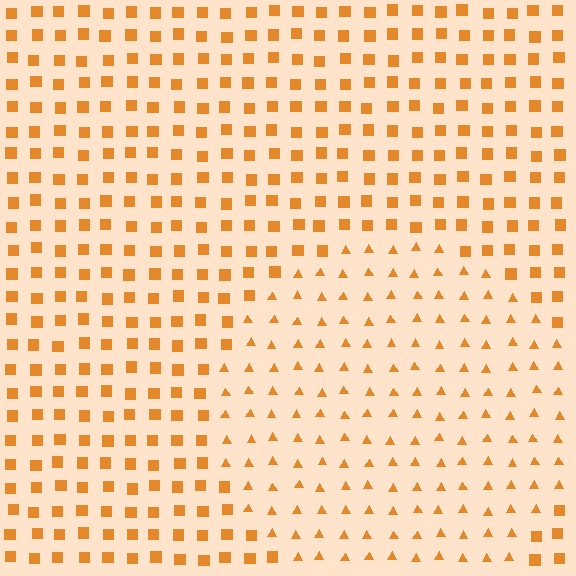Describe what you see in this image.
The image is filled with small orange elements arranged in a uniform grid. A circle-shaped region contains triangles, while the surrounding area contains squares. The boundary is defined purely by the change in element shape.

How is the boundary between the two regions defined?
The boundary is defined by a change in element shape: triangles inside vs. squares outside. All elements share the same color and spacing.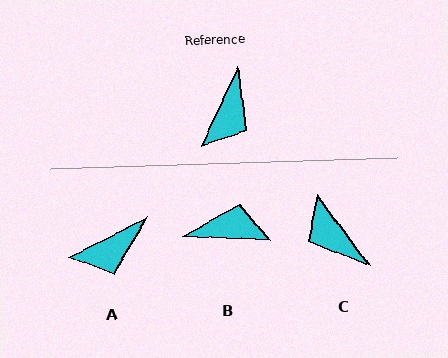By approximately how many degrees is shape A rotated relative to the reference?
Approximately 39 degrees clockwise.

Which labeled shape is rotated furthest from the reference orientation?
C, about 119 degrees away.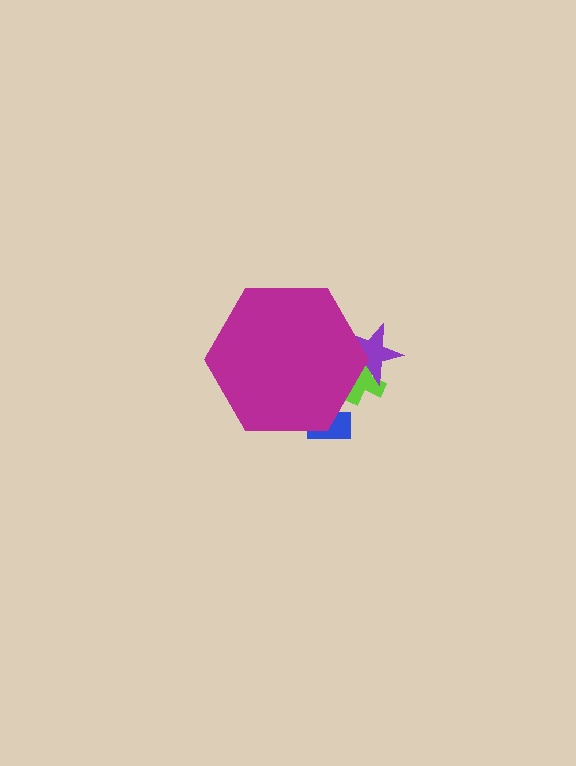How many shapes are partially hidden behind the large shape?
3 shapes are partially hidden.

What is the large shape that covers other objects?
A magenta hexagon.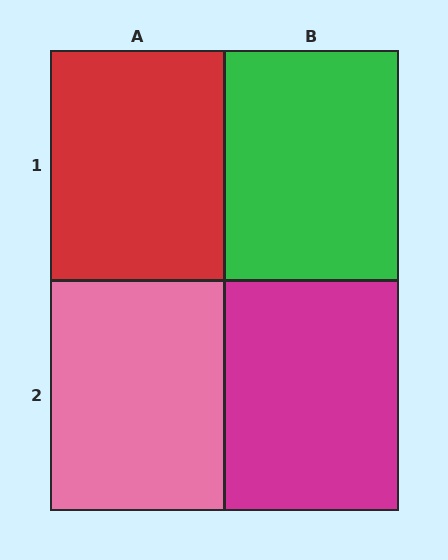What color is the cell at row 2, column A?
Pink.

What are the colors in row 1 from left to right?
Red, green.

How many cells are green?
1 cell is green.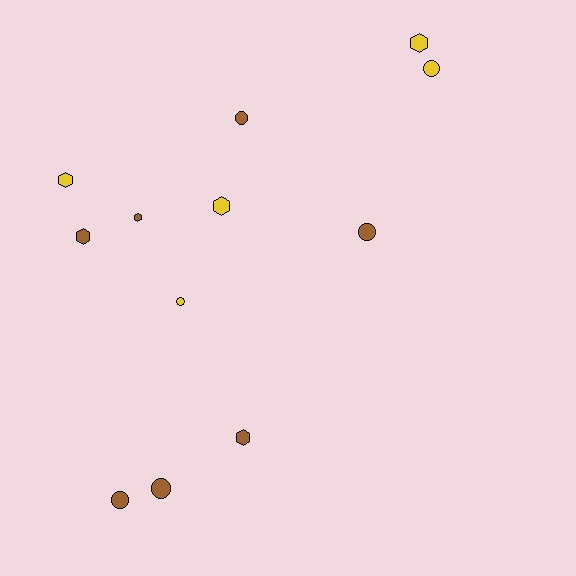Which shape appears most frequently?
Hexagon, with 6 objects.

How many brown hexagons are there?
There are 3 brown hexagons.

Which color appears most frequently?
Brown, with 7 objects.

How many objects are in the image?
There are 12 objects.